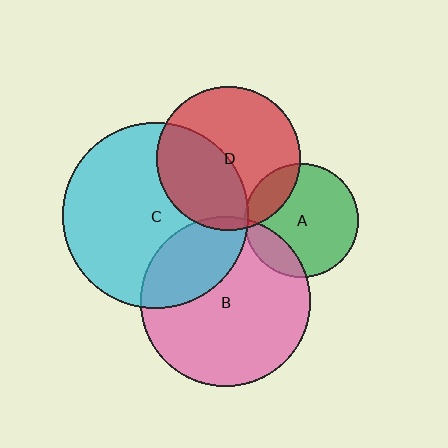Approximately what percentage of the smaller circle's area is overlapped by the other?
Approximately 30%.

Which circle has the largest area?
Circle C (cyan).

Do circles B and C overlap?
Yes.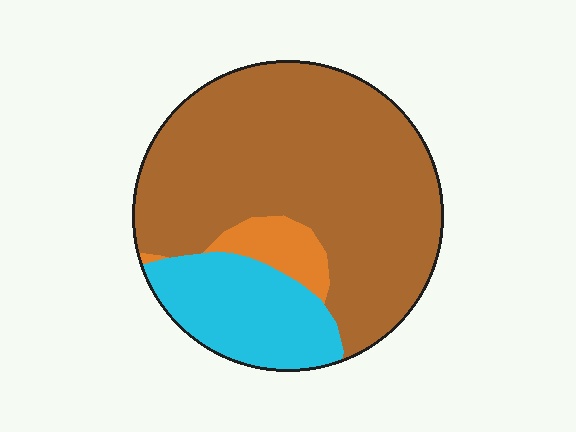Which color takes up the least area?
Orange, at roughly 5%.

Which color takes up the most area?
Brown, at roughly 70%.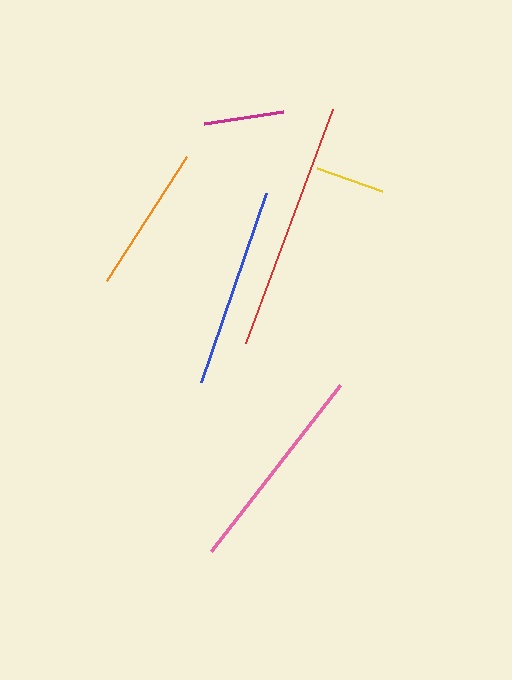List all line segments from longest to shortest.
From longest to shortest: red, pink, blue, orange, magenta, yellow.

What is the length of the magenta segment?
The magenta segment is approximately 79 pixels long.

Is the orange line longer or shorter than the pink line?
The pink line is longer than the orange line.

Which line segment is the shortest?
The yellow line is the shortest at approximately 70 pixels.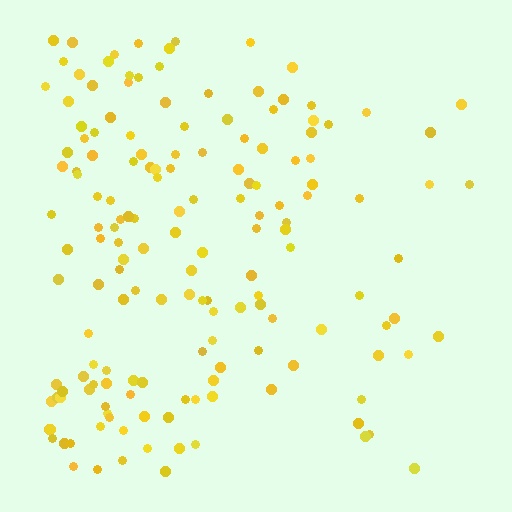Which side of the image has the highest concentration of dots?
The left.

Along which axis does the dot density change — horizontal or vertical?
Horizontal.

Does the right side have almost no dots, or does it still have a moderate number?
Still a moderate number, just noticeably fewer than the left.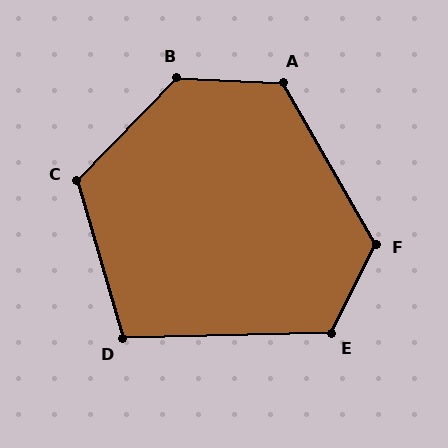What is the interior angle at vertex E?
Approximately 118 degrees (obtuse).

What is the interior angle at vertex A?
Approximately 122 degrees (obtuse).